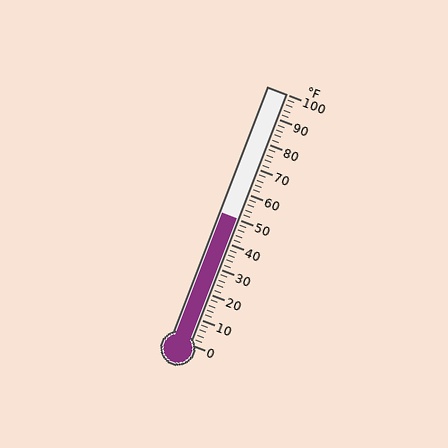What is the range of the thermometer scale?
The thermometer scale ranges from 0°F to 100°F.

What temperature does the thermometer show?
The thermometer shows approximately 50°F.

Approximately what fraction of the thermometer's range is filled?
The thermometer is filled to approximately 50% of its range.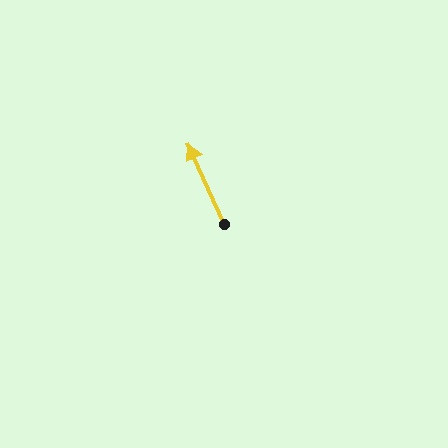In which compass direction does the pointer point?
Northwest.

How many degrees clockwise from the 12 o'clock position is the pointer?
Approximately 336 degrees.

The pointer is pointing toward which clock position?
Roughly 11 o'clock.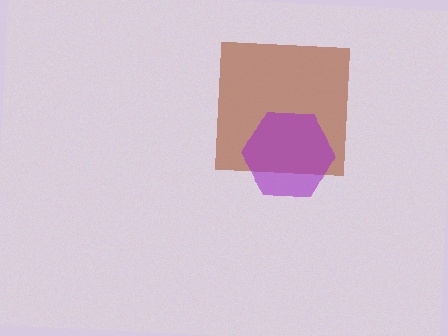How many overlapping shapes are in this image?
There are 2 overlapping shapes in the image.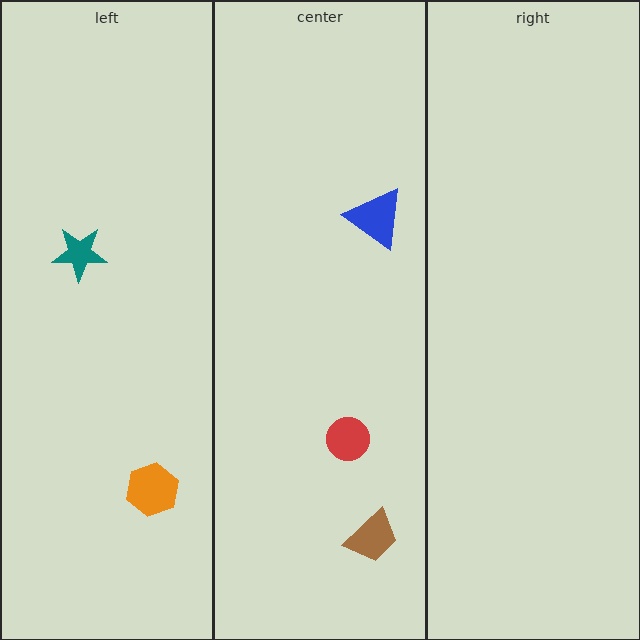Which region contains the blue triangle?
The center region.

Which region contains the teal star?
The left region.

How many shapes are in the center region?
3.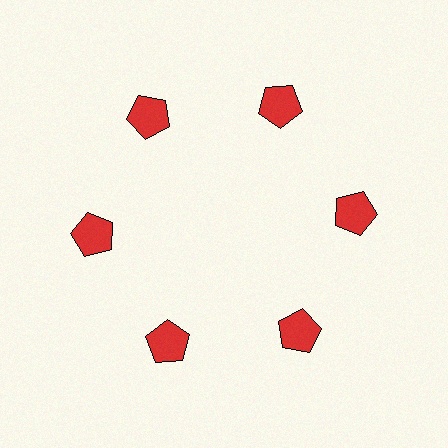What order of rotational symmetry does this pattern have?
This pattern has 6-fold rotational symmetry.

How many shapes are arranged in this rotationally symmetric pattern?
There are 6 shapes, arranged in 6 groups of 1.